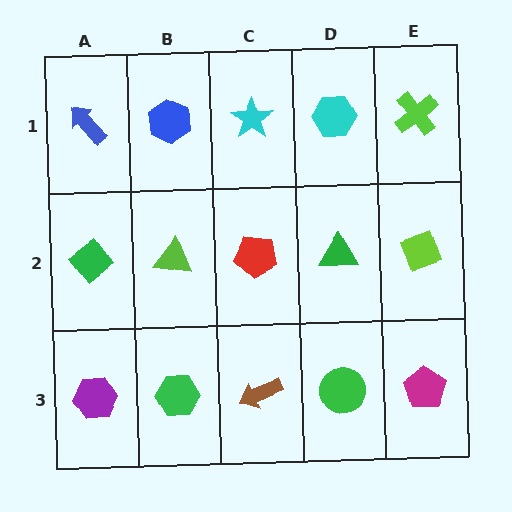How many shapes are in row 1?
5 shapes.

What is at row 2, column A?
A green diamond.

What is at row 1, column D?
A cyan hexagon.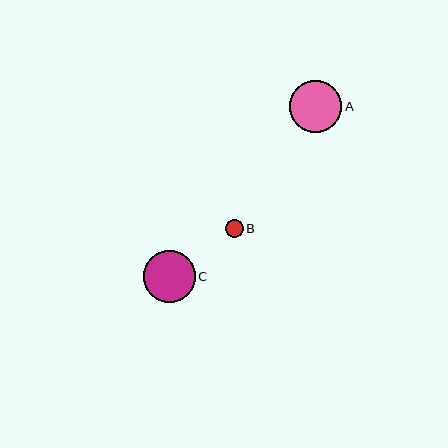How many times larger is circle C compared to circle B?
Circle C is approximately 3.0 times the size of circle B.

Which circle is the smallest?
Circle B is the smallest with a size of approximately 17 pixels.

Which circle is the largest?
Circle A is the largest with a size of approximately 52 pixels.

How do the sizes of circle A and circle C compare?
Circle A and circle C are approximately the same size.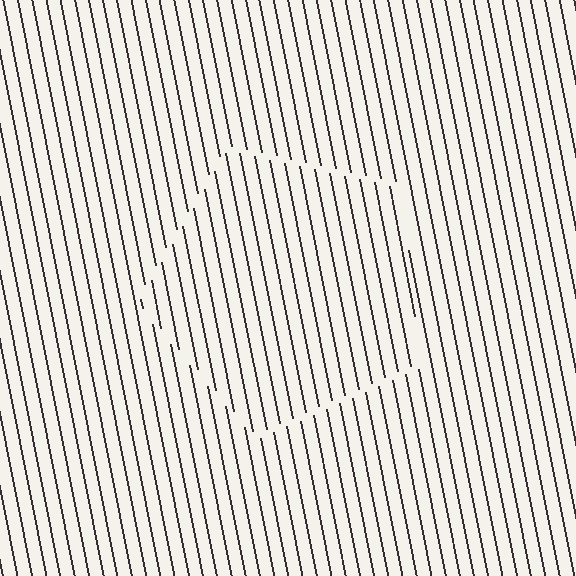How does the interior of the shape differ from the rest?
The interior of the shape contains the same grating, shifted by half a period — the contour is defined by the phase discontinuity where line-ends from the inner and outer gratings abut.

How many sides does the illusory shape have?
5 sides — the line-ends trace a pentagon.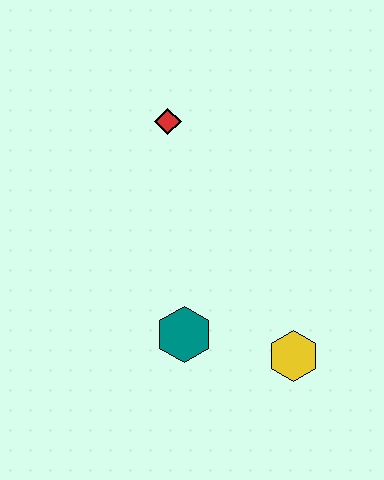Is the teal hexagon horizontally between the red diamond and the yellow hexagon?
Yes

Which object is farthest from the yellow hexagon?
The red diamond is farthest from the yellow hexagon.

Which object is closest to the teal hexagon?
The yellow hexagon is closest to the teal hexagon.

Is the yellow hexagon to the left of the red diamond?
No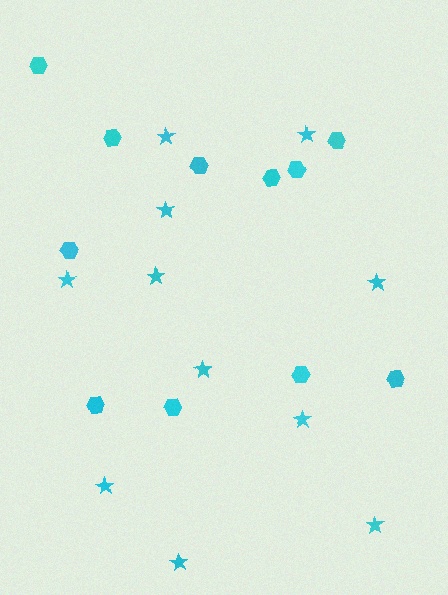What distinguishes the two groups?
There are 2 groups: one group of hexagons (11) and one group of stars (11).